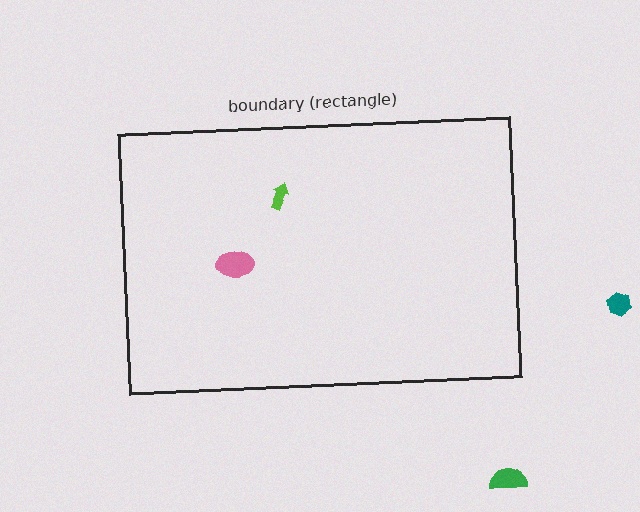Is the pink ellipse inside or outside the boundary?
Inside.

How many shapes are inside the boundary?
2 inside, 2 outside.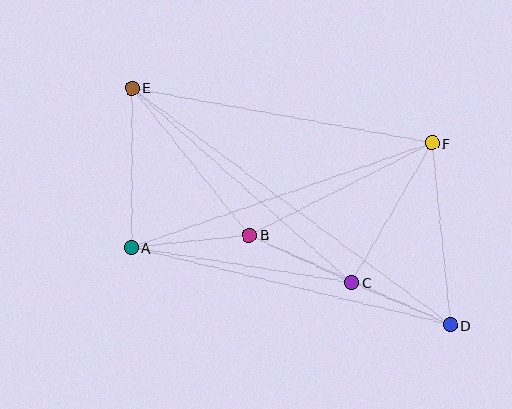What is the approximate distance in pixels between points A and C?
The distance between A and C is approximately 223 pixels.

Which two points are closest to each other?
Points C and D are closest to each other.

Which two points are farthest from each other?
Points D and E are farthest from each other.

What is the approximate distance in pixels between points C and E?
The distance between C and E is approximately 294 pixels.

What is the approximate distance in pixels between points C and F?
The distance between C and F is approximately 161 pixels.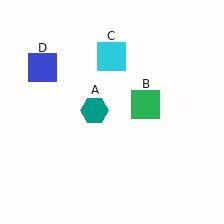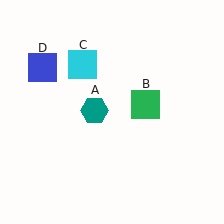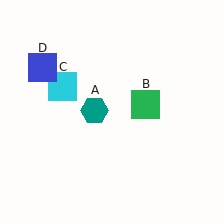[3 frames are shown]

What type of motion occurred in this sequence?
The cyan square (object C) rotated counterclockwise around the center of the scene.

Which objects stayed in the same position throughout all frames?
Teal hexagon (object A) and green square (object B) and blue square (object D) remained stationary.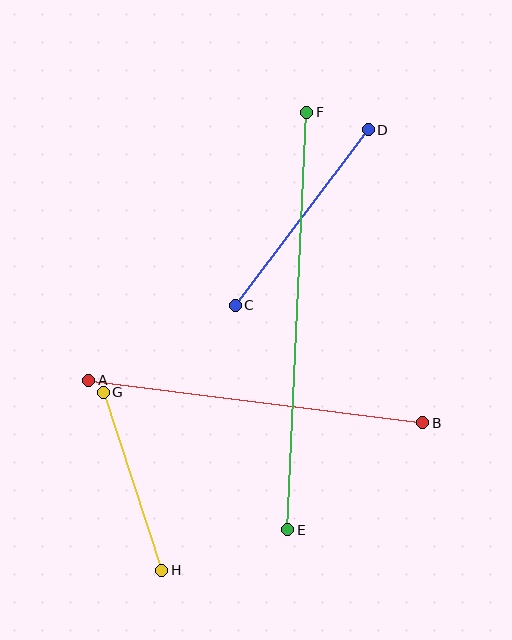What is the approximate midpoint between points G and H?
The midpoint is at approximately (133, 481) pixels.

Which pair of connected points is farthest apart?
Points E and F are farthest apart.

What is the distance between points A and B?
The distance is approximately 336 pixels.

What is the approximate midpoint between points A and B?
The midpoint is at approximately (256, 401) pixels.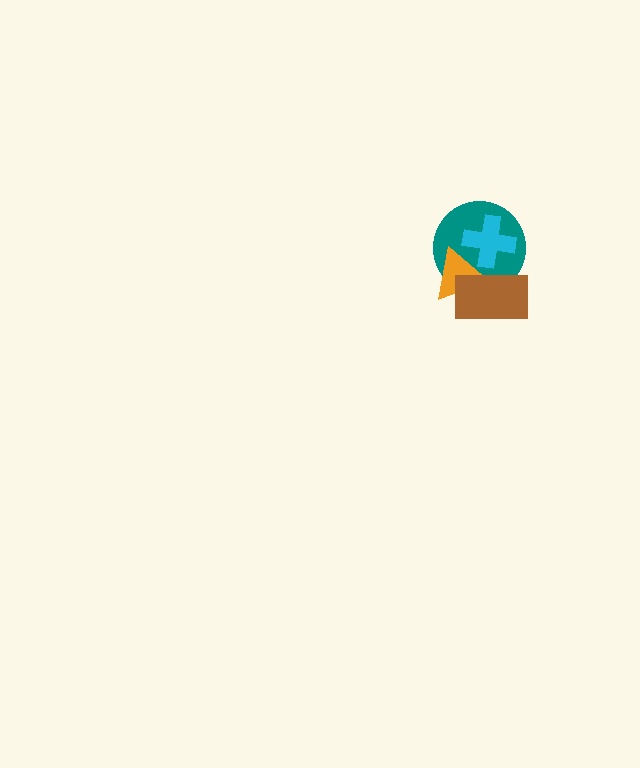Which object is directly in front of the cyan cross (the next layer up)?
The orange triangle is directly in front of the cyan cross.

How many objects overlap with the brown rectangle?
3 objects overlap with the brown rectangle.